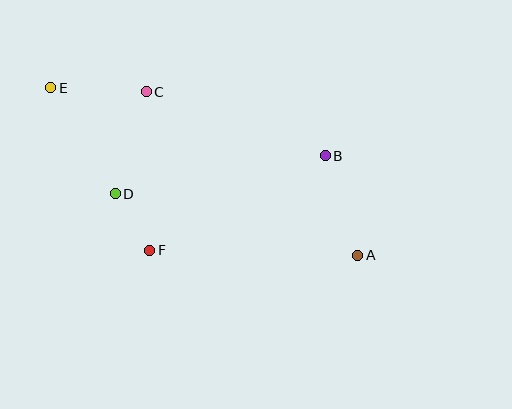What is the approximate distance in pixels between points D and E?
The distance between D and E is approximately 124 pixels.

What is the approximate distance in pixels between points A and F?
The distance between A and F is approximately 208 pixels.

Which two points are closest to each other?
Points D and F are closest to each other.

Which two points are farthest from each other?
Points A and E are farthest from each other.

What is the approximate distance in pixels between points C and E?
The distance between C and E is approximately 96 pixels.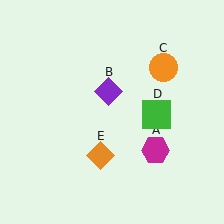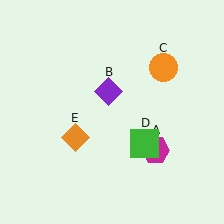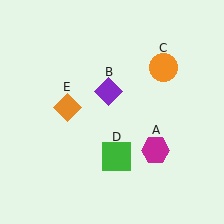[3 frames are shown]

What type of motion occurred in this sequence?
The green square (object D), orange diamond (object E) rotated clockwise around the center of the scene.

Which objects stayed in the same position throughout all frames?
Magenta hexagon (object A) and purple diamond (object B) and orange circle (object C) remained stationary.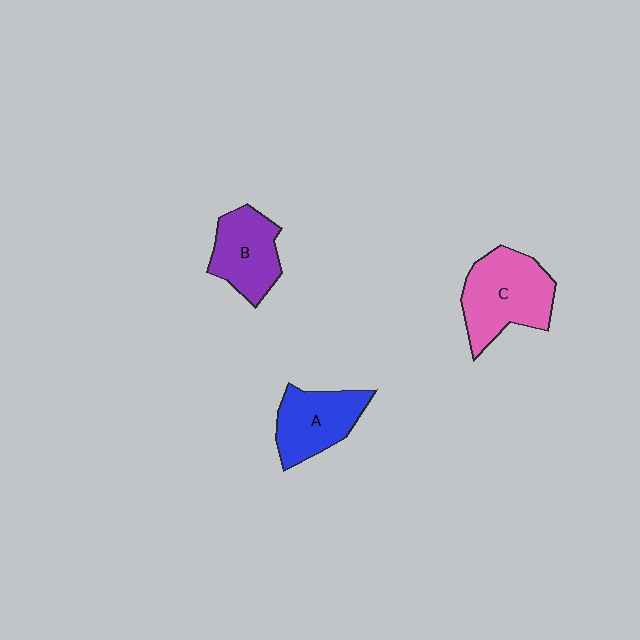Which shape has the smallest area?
Shape B (purple).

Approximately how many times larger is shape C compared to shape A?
Approximately 1.3 times.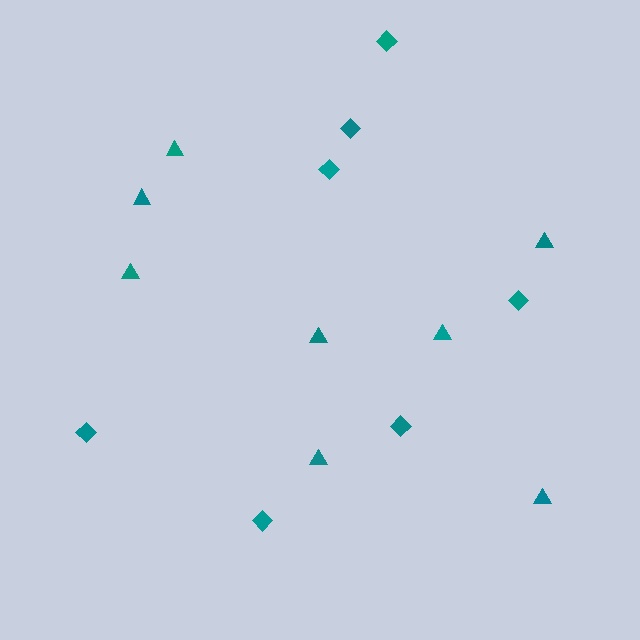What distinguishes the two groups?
There are 2 groups: one group of diamonds (7) and one group of triangles (8).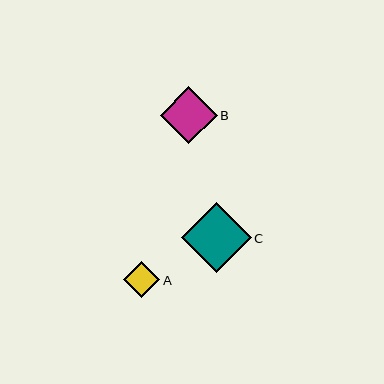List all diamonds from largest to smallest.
From largest to smallest: C, B, A.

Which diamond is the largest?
Diamond C is the largest with a size of approximately 70 pixels.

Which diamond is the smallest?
Diamond A is the smallest with a size of approximately 36 pixels.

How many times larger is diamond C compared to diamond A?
Diamond C is approximately 1.9 times the size of diamond A.